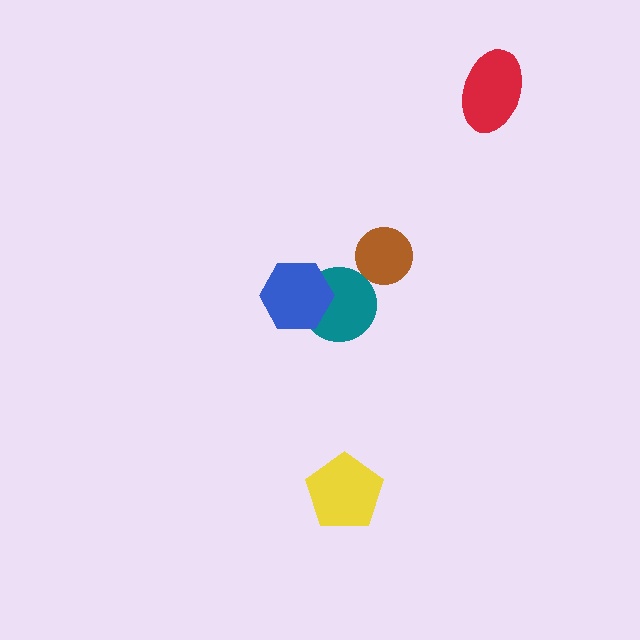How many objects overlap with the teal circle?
1 object overlaps with the teal circle.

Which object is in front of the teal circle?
The blue hexagon is in front of the teal circle.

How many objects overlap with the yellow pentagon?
0 objects overlap with the yellow pentagon.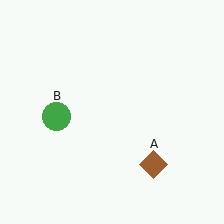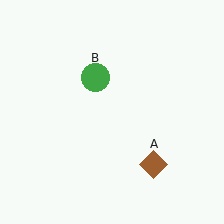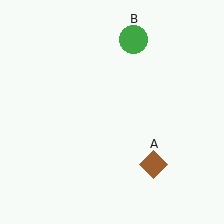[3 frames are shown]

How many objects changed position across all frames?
1 object changed position: green circle (object B).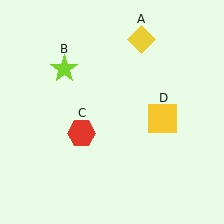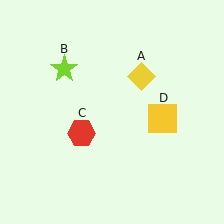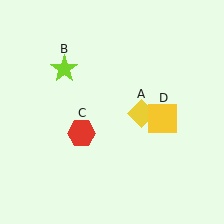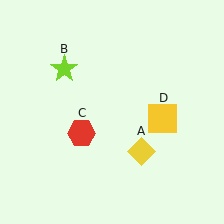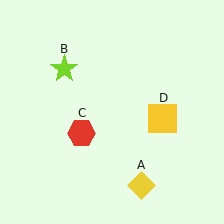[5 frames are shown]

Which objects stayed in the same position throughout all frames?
Lime star (object B) and red hexagon (object C) and yellow square (object D) remained stationary.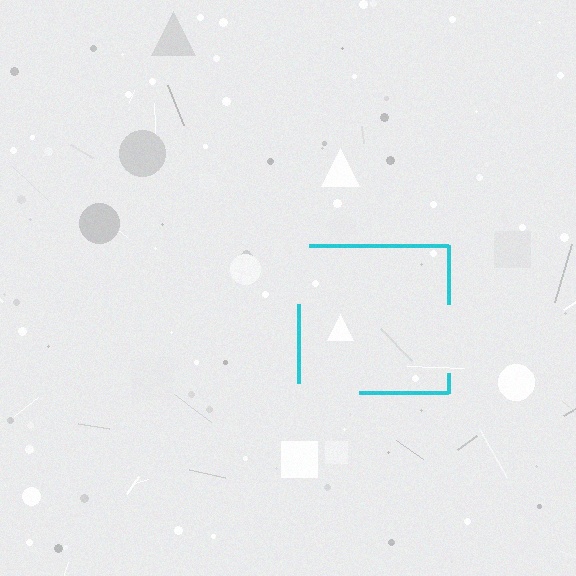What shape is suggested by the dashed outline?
The dashed outline suggests a square.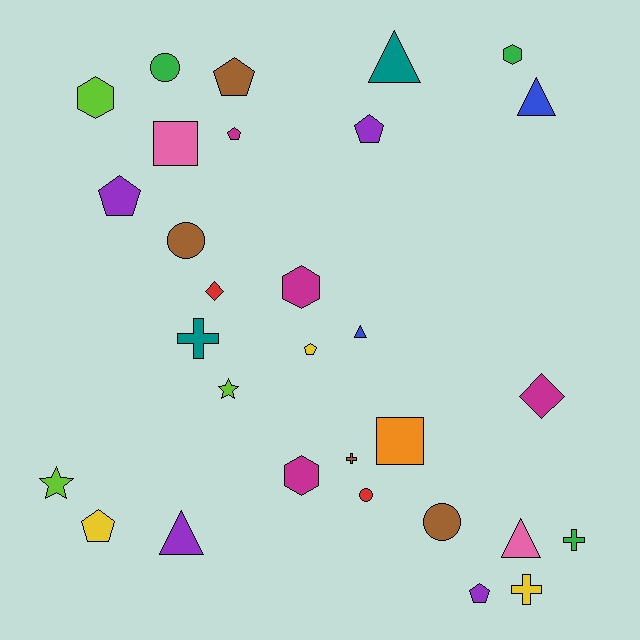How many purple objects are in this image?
There are 4 purple objects.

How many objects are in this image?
There are 30 objects.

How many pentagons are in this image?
There are 7 pentagons.